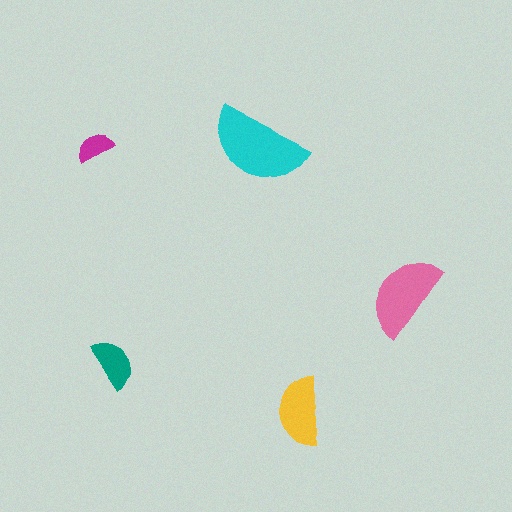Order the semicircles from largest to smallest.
the cyan one, the pink one, the yellow one, the teal one, the magenta one.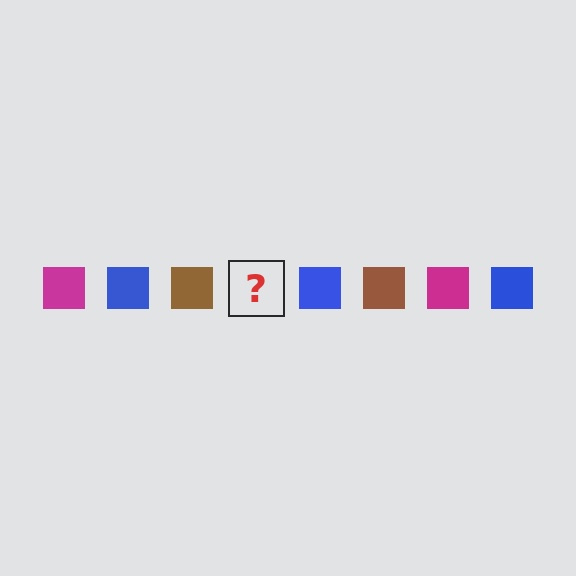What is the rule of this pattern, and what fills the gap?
The rule is that the pattern cycles through magenta, blue, brown squares. The gap should be filled with a magenta square.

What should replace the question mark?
The question mark should be replaced with a magenta square.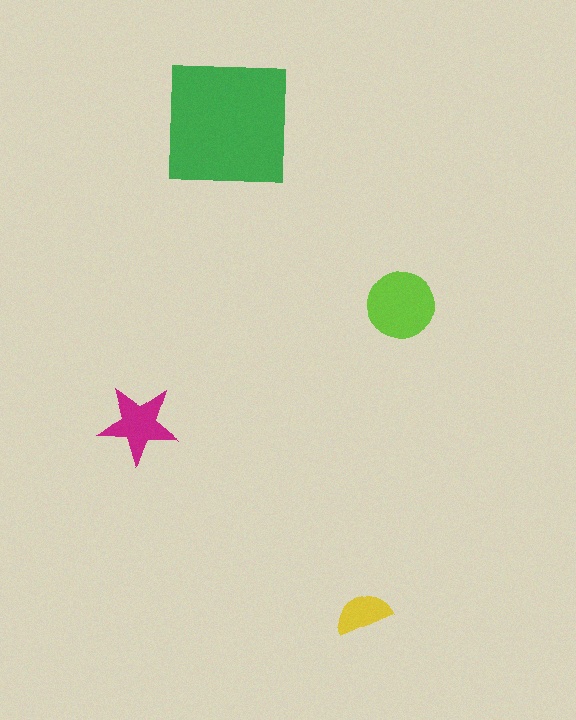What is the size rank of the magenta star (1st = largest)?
3rd.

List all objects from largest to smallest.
The green square, the lime circle, the magenta star, the yellow semicircle.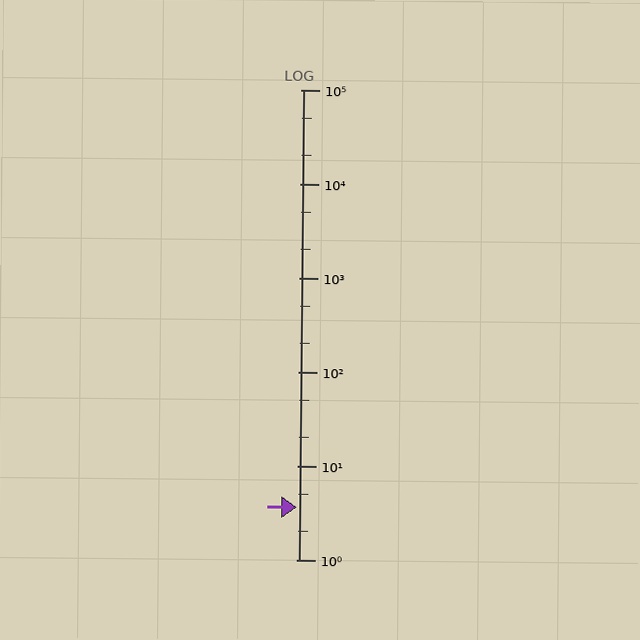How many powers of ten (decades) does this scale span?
The scale spans 5 decades, from 1 to 100000.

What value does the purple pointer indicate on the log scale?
The pointer indicates approximately 3.6.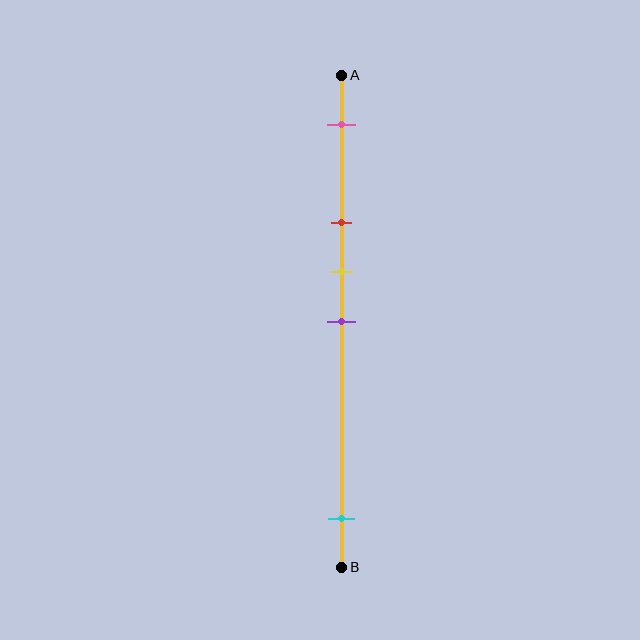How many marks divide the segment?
There are 5 marks dividing the segment.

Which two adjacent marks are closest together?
The yellow and purple marks are the closest adjacent pair.